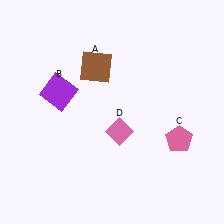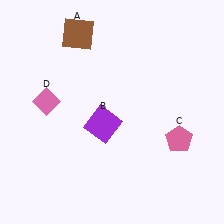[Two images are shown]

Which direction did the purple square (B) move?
The purple square (B) moved right.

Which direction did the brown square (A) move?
The brown square (A) moved up.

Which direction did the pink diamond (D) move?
The pink diamond (D) moved left.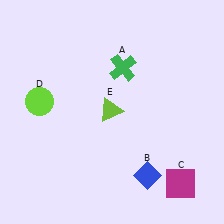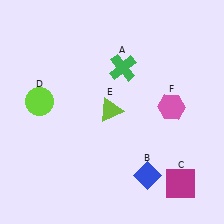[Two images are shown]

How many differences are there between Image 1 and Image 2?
There is 1 difference between the two images.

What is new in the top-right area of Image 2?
A pink hexagon (F) was added in the top-right area of Image 2.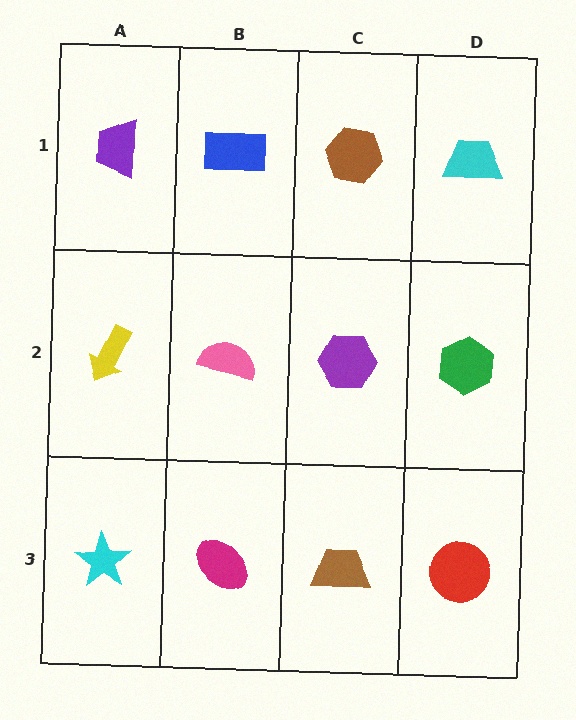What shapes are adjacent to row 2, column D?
A cyan trapezoid (row 1, column D), a red circle (row 3, column D), a purple hexagon (row 2, column C).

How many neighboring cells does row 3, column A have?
2.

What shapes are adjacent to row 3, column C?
A purple hexagon (row 2, column C), a magenta ellipse (row 3, column B), a red circle (row 3, column D).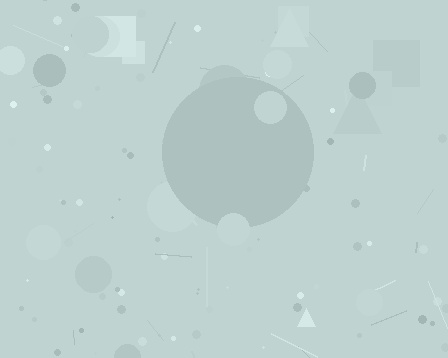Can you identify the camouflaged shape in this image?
The camouflaged shape is a circle.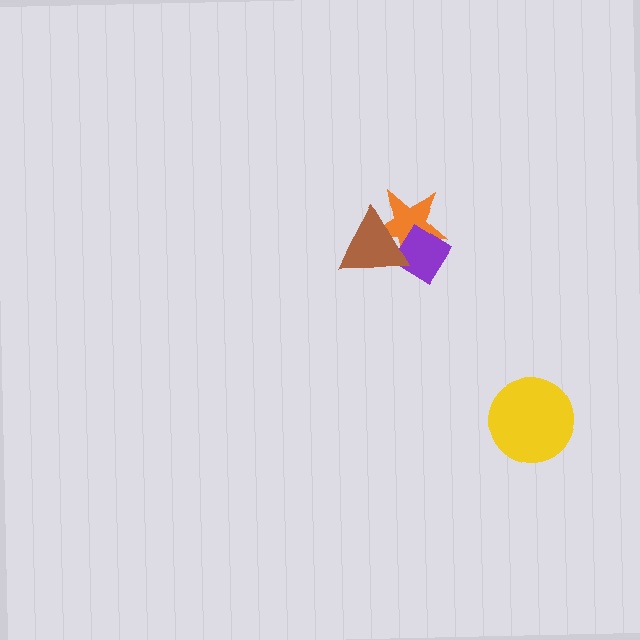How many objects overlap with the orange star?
2 objects overlap with the orange star.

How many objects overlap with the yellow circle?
0 objects overlap with the yellow circle.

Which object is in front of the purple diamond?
The brown triangle is in front of the purple diamond.